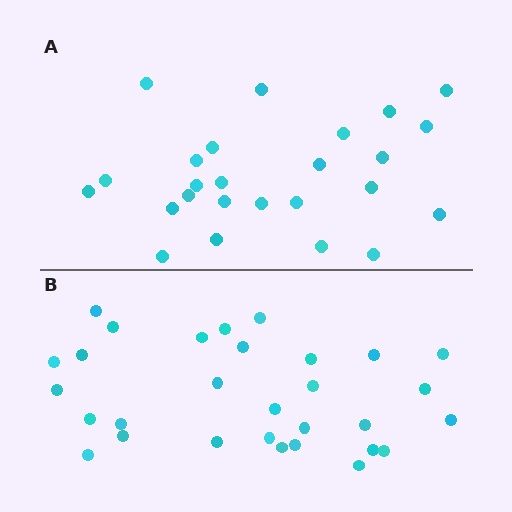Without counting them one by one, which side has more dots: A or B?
Region B (the bottom region) has more dots.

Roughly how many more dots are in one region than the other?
Region B has about 5 more dots than region A.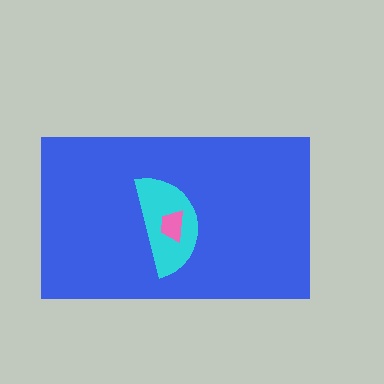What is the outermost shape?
The blue rectangle.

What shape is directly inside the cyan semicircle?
The pink trapezoid.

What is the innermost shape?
The pink trapezoid.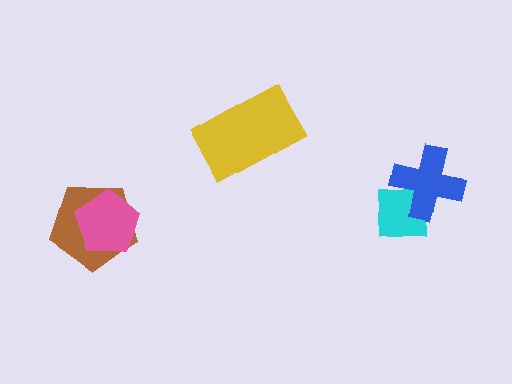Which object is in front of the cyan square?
The blue cross is in front of the cyan square.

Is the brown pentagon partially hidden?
Yes, it is partially covered by another shape.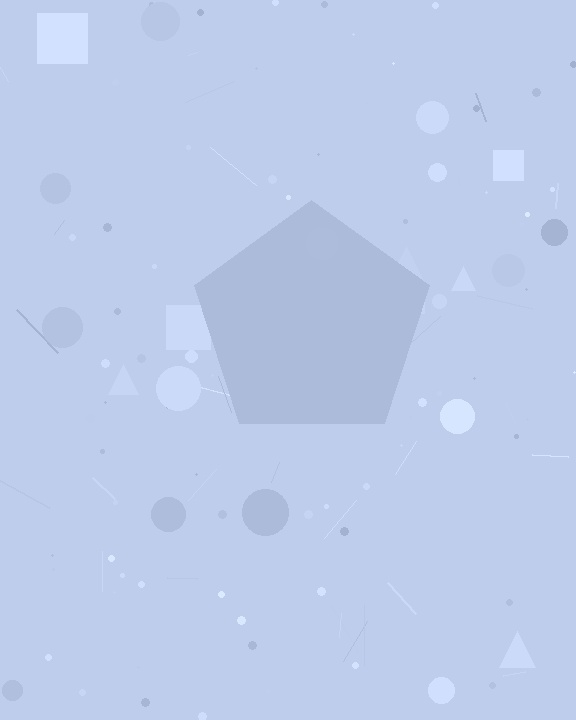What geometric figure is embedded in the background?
A pentagon is embedded in the background.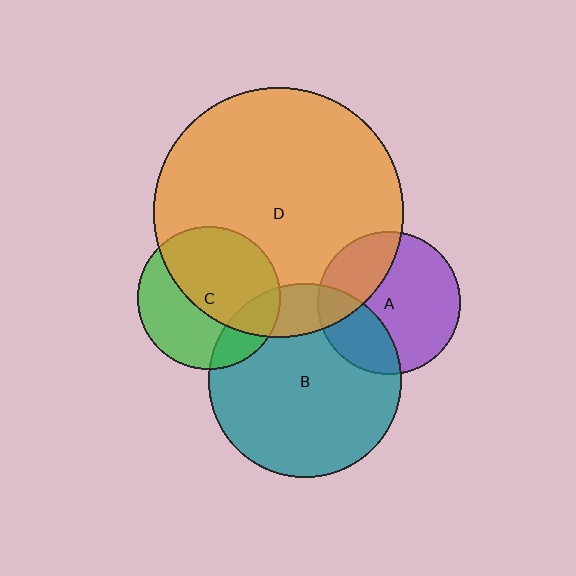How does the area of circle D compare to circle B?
Approximately 1.7 times.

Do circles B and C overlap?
Yes.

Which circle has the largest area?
Circle D (orange).